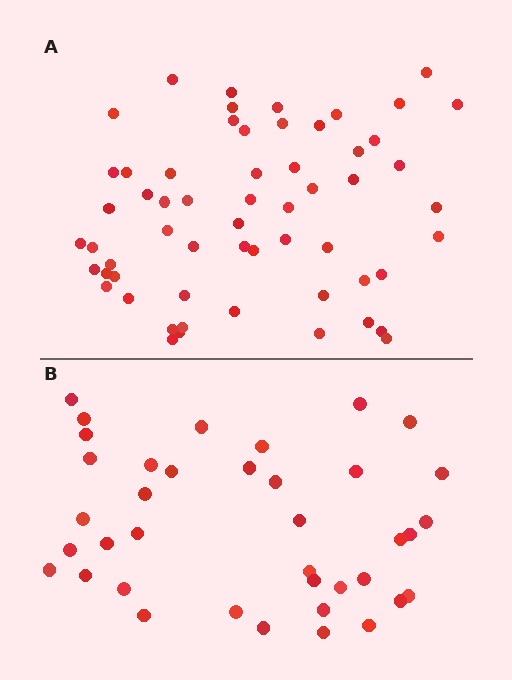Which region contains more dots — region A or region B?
Region A (the top region) has more dots.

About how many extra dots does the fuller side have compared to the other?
Region A has approximately 20 more dots than region B.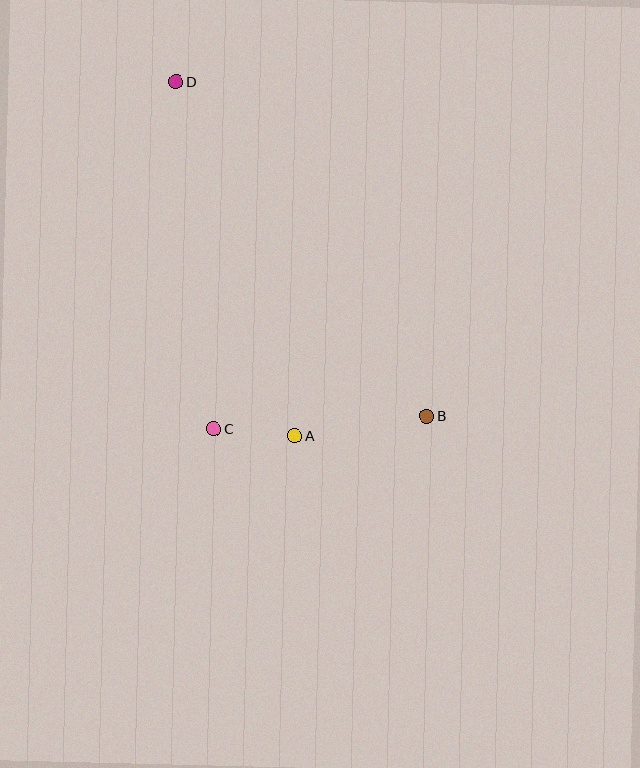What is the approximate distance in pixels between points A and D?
The distance between A and D is approximately 373 pixels.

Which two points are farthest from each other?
Points B and D are farthest from each other.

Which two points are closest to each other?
Points A and C are closest to each other.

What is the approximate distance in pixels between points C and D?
The distance between C and D is approximately 349 pixels.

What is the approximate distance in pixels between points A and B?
The distance between A and B is approximately 134 pixels.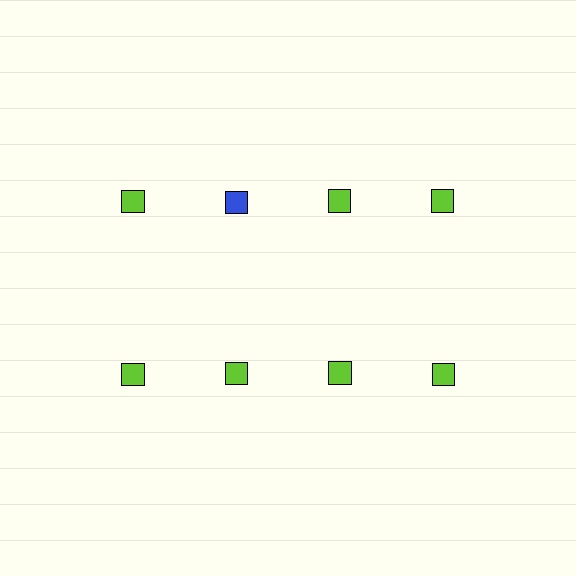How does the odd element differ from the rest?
It has a different color: blue instead of lime.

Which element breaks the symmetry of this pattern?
The blue square in the top row, second from left column breaks the symmetry. All other shapes are lime squares.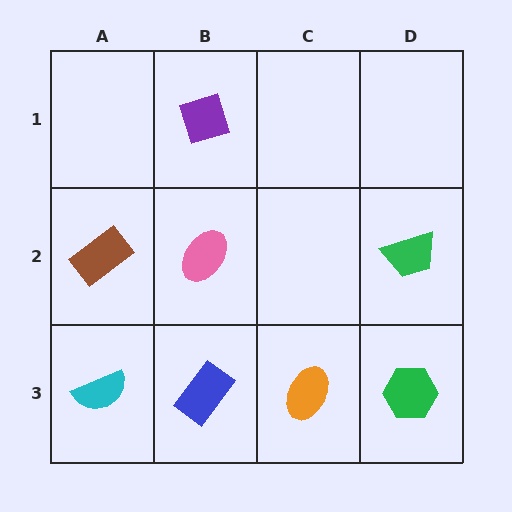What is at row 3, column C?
An orange ellipse.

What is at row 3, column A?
A cyan semicircle.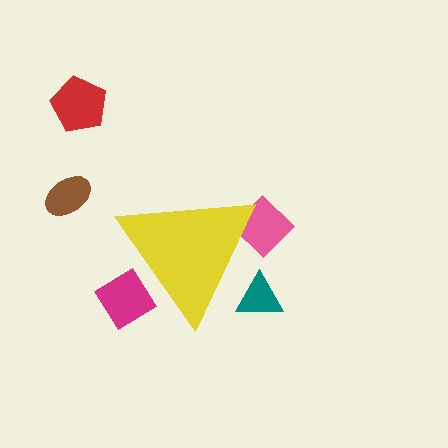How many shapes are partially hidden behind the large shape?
3 shapes are partially hidden.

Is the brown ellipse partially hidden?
No, the brown ellipse is fully visible.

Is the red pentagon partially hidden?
No, the red pentagon is fully visible.